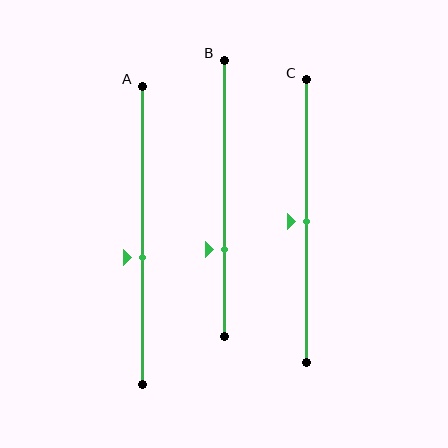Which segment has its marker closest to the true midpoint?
Segment C has its marker closest to the true midpoint.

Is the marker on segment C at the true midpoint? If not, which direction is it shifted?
Yes, the marker on segment C is at the true midpoint.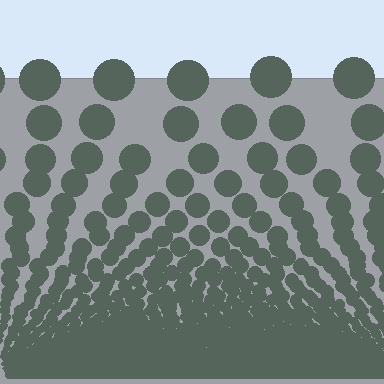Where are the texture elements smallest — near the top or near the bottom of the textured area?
Near the bottom.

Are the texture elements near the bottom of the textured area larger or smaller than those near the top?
Smaller. The gradient is inverted — elements near the bottom are smaller and denser.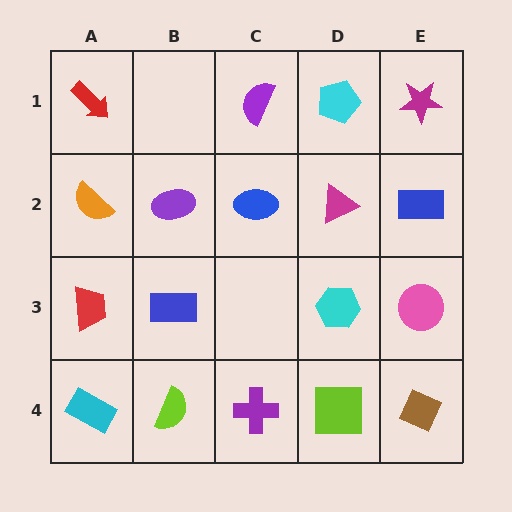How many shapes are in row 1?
4 shapes.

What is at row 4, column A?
A cyan rectangle.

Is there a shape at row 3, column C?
No, that cell is empty.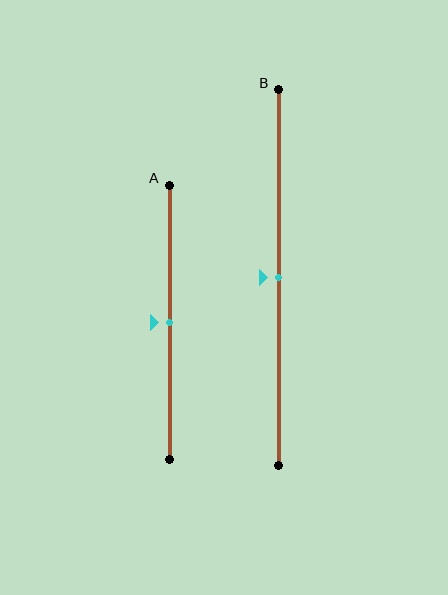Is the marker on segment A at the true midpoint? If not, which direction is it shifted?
Yes, the marker on segment A is at the true midpoint.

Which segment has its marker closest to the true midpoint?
Segment A has its marker closest to the true midpoint.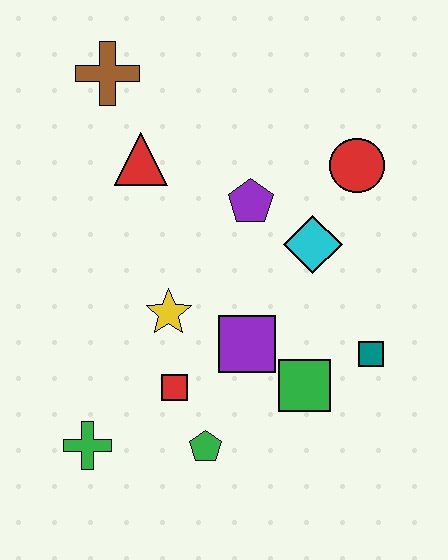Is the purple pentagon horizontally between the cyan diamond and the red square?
Yes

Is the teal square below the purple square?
Yes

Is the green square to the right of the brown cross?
Yes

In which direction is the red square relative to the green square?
The red square is to the left of the green square.